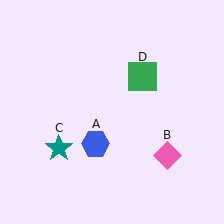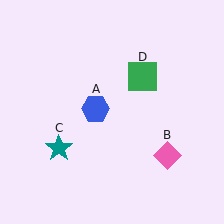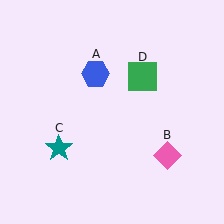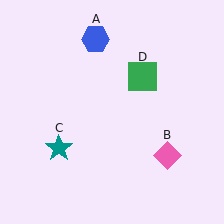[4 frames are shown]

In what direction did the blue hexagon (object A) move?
The blue hexagon (object A) moved up.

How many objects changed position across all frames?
1 object changed position: blue hexagon (object A).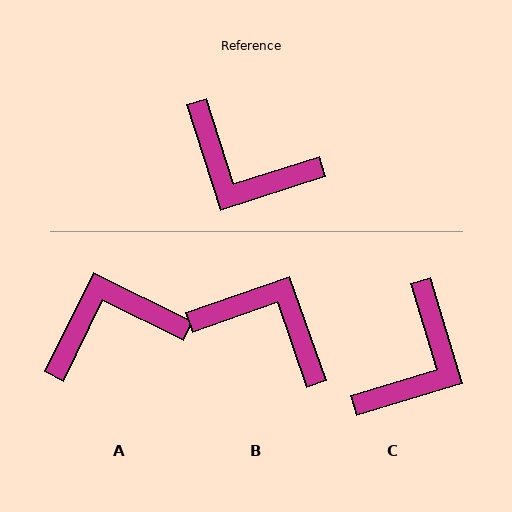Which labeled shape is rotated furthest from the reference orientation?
B, about 179 degrees away.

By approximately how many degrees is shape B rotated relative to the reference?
Approximately 179 degrees clockwise.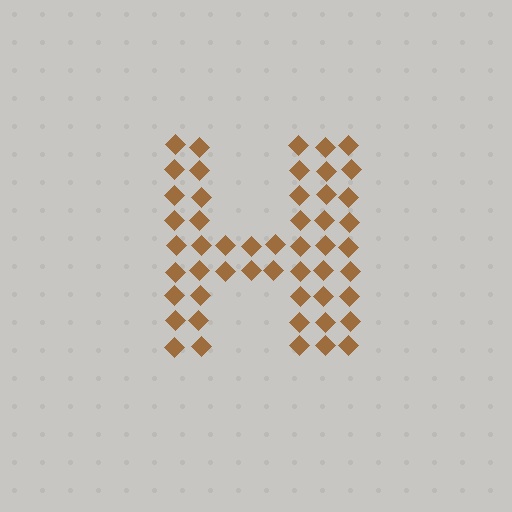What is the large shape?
The large shape is the letter H.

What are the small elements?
The small elements are diamonds.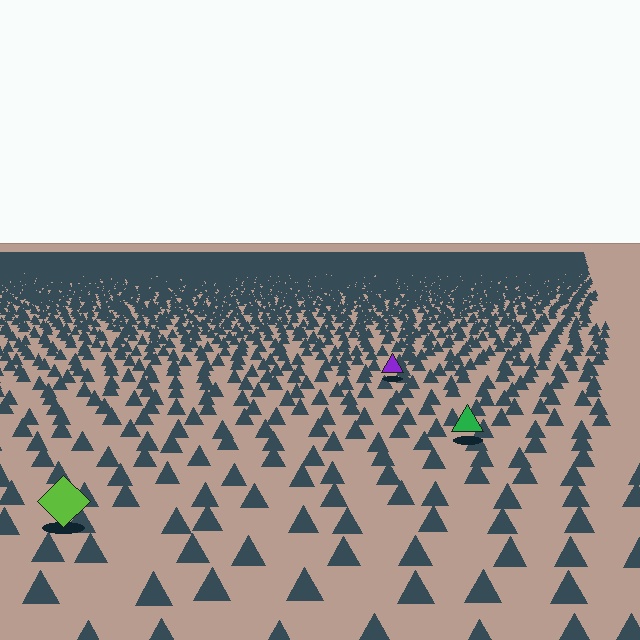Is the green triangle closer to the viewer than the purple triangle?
Yes. The green triangle is closer — you can tell from the texture gradient: the ground texture is coarser near it.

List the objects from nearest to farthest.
From nearest to farthest: the lime diamond, the green triangle, the purple triangle.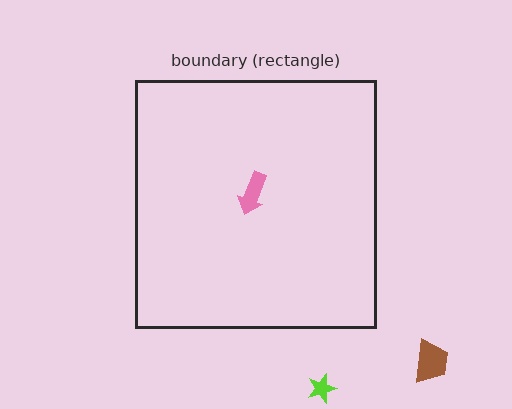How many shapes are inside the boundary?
1 inside, 2 outside.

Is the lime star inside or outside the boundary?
Outside.